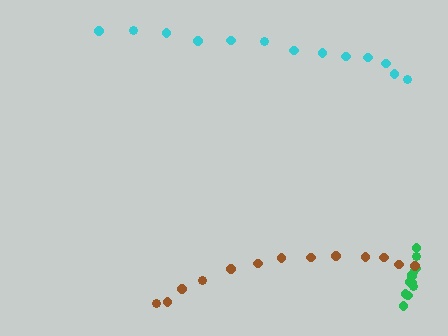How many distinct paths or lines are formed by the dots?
There are 3 distinct paths.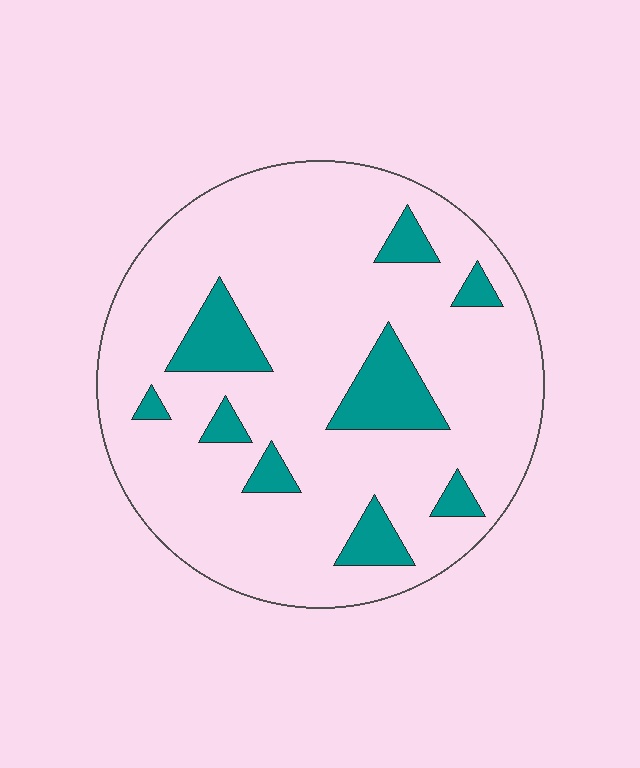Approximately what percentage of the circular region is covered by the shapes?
Approximately 15%.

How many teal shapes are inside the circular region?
9.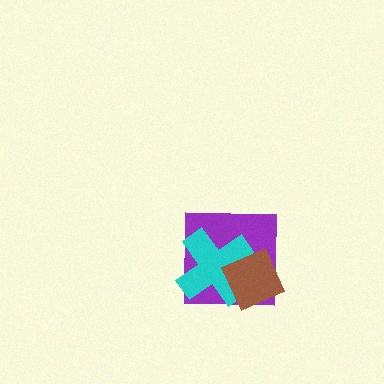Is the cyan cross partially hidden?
Yes, it is partially covered by another shape.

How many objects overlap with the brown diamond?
2 objects overlap with the brown diamond.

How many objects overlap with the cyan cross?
2 objects overlap with the cyan cross.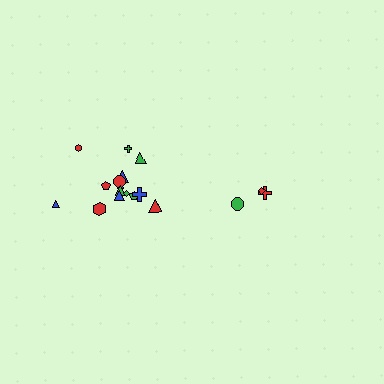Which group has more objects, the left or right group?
The left group.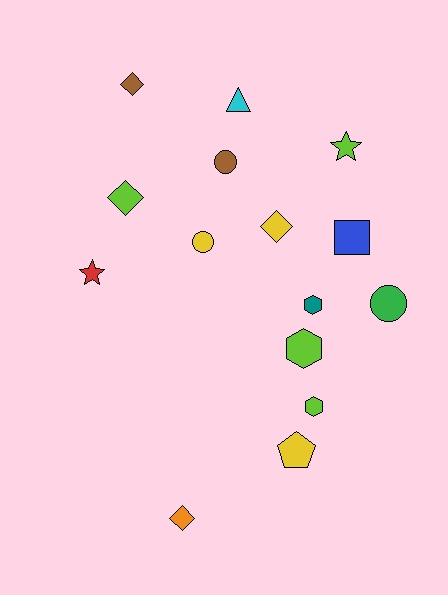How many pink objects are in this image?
There are no pink objects.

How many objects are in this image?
There are 15 objects.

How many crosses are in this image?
There are no crosses.